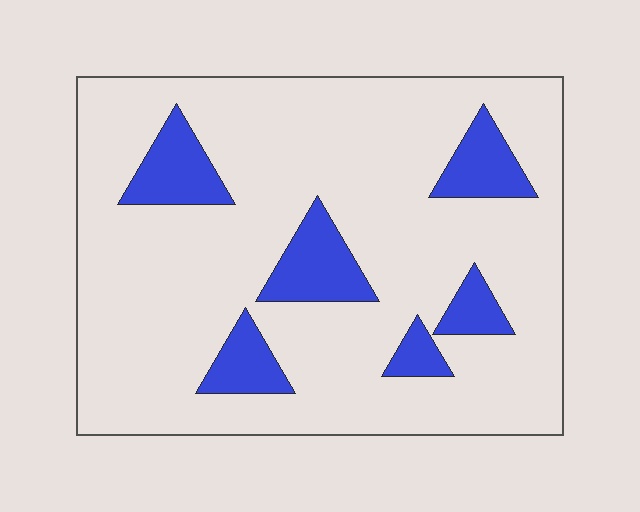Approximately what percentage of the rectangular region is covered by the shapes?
Approximately 15%.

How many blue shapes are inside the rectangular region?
6.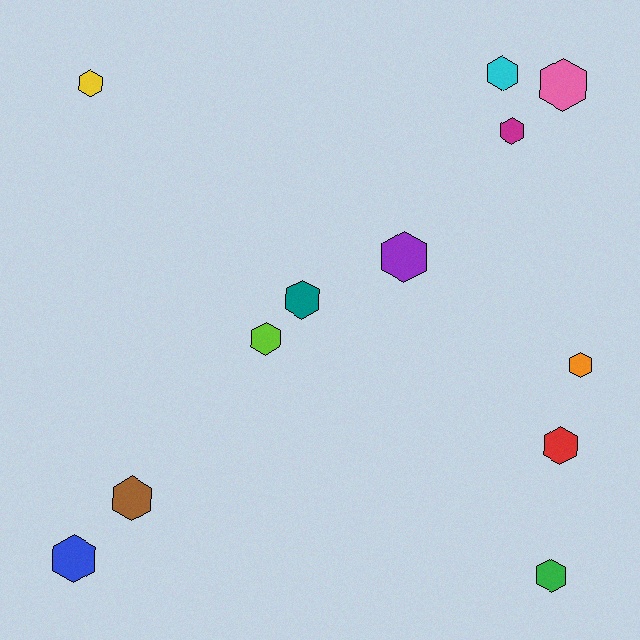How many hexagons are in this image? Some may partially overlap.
There are 12 hexagons.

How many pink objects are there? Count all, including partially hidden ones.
There is 1 pink object.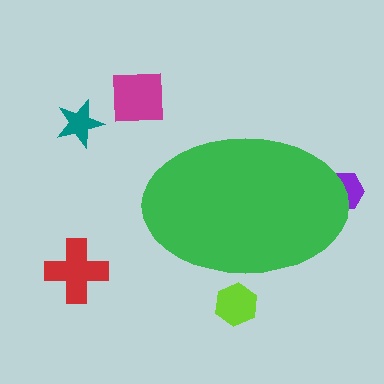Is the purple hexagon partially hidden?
Yes, the purple hexagon is partially hidden behind the green ellipse.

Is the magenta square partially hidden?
No, the magenta square is fully visible.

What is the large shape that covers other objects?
A green ellipse.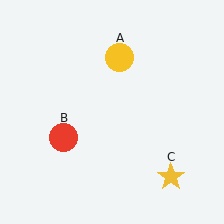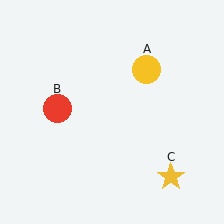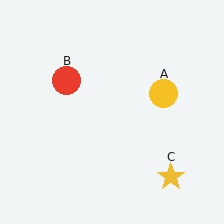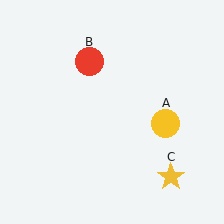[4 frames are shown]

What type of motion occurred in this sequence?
The yellow circle (object A), red circle (object B) rotated clockwise around the center of the scene.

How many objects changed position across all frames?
2 objects changed position: yellow circle (object A), red circle (object B).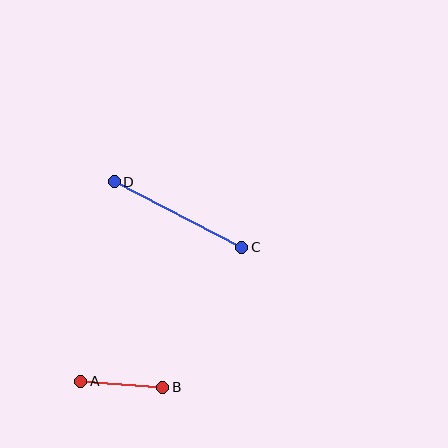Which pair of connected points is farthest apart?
Points C and D are farthest apart.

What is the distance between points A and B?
The distance is approximately 82 pixels.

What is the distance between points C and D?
The distance is approximately 144 pixels.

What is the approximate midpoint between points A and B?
The midpoint is at approximately (122, 384) pixels.